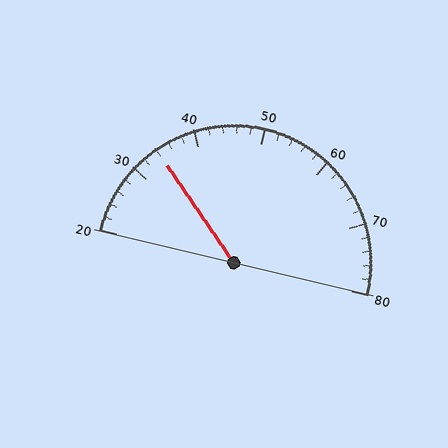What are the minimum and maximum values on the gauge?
The gauge ranges from 20 to 80.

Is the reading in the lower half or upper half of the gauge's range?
The reading is in the lower half of the range (20 to 80).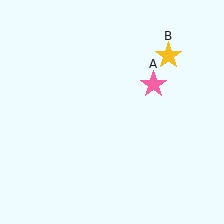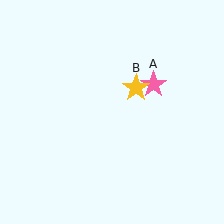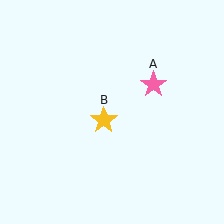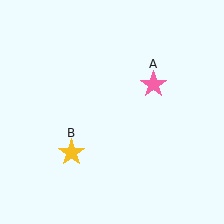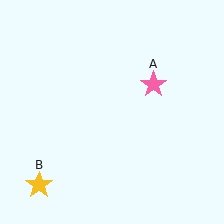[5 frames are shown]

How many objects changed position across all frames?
1 object changed position: yellow star (object B).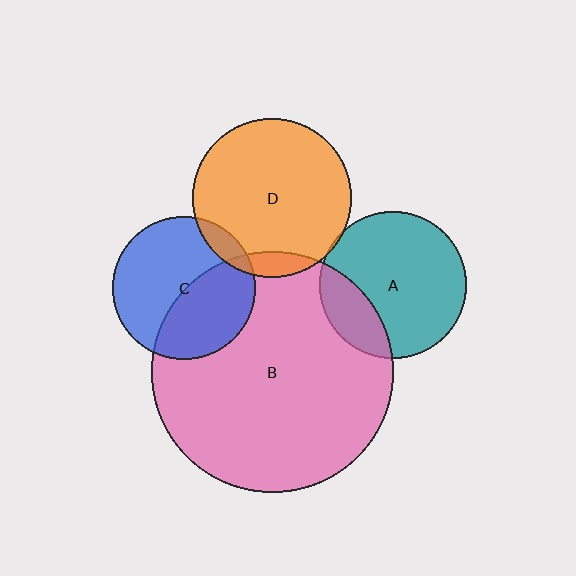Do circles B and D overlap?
Yes.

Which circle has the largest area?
Circle B (pink).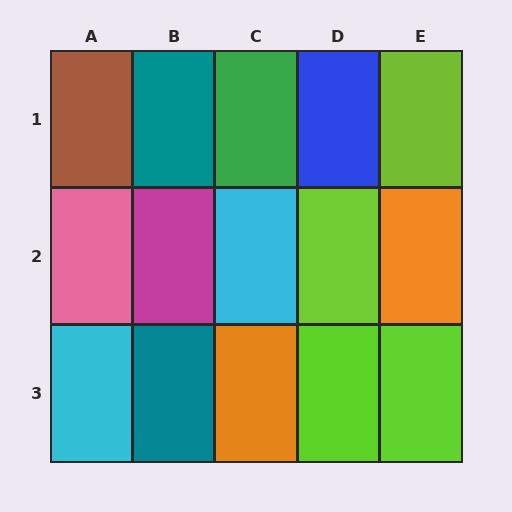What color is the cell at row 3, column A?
Cyan.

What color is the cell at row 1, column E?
Lime.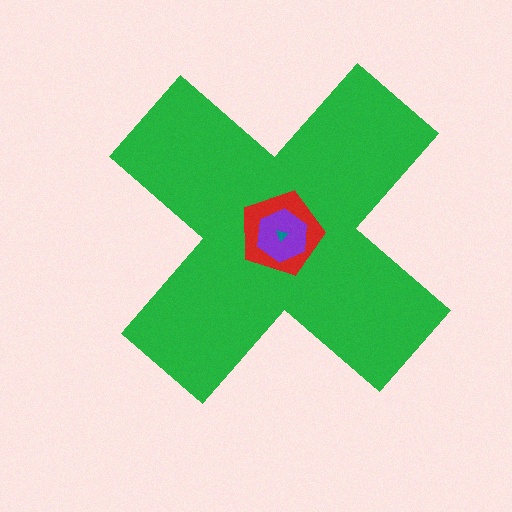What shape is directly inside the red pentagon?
The purple hexagon.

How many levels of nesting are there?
4.